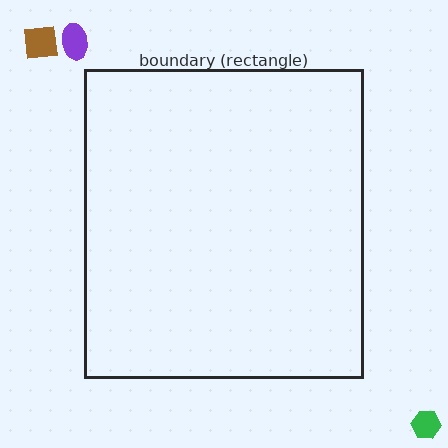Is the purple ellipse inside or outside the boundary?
Outside.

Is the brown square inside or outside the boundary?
Outside.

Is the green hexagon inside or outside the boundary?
Outside.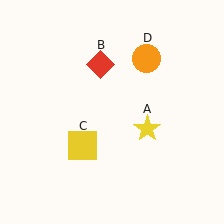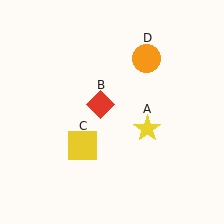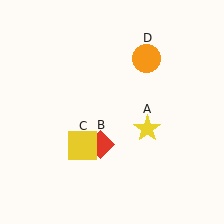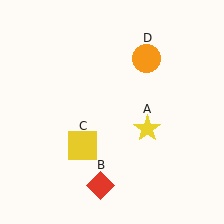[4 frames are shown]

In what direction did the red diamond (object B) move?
The red diamond (object B) moved down.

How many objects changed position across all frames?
1 object changed position: red diamond (object B).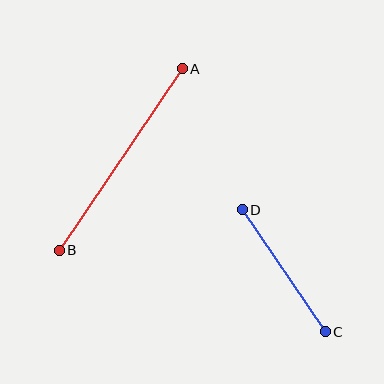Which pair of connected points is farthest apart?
Points A and B are farthest apart.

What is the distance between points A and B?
The distance is approximately 219 pixels.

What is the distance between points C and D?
The distance is approximately 147 pixels.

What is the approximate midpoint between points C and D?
The midpoint is at approximately (284, 271) pixels.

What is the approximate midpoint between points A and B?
The midpoint is at approximately (121, 160) pixels.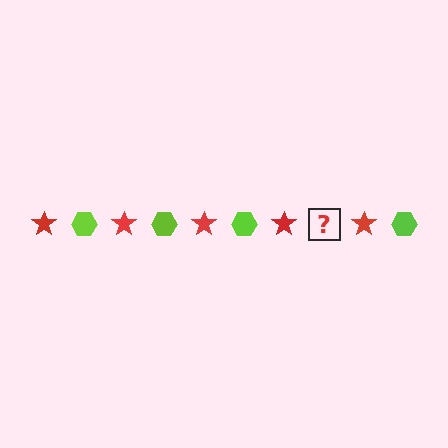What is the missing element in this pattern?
The missing element is a lime hexagon.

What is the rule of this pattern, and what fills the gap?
The rule is that the pattern alternates between red star and lime hexagon. The gap should be filled with a lime hexagon.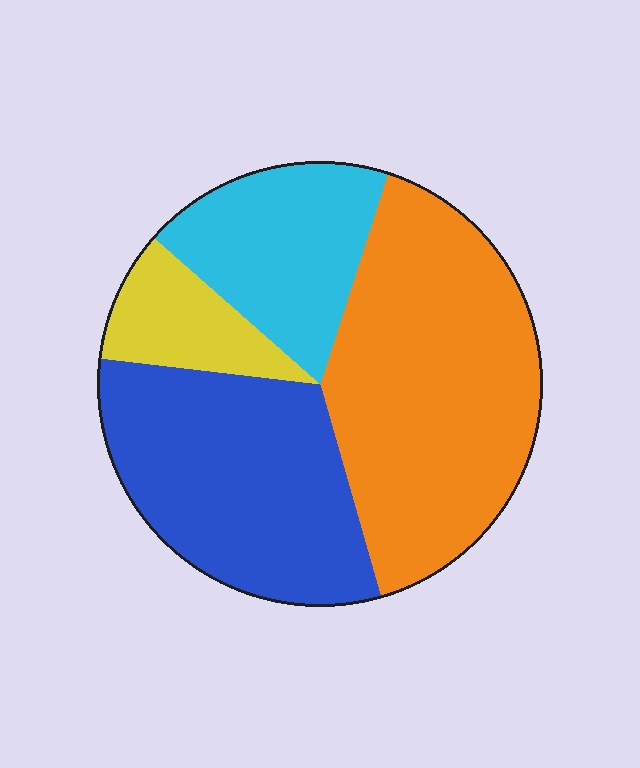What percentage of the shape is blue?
Blue takes up about one third (1/3) of the shape.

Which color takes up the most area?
Orange, at roughly 40%.